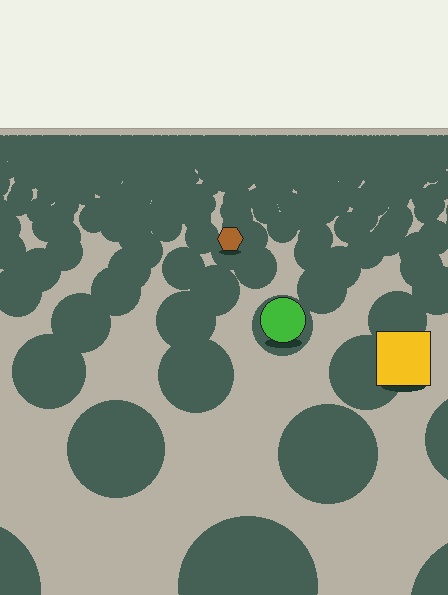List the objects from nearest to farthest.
From nearest to farthest: the yellow square, the green circle, the brown hexagon.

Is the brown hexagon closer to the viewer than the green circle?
No. The green circle is closer — you can tell from the texture gradient: the ground texture is coarser near it.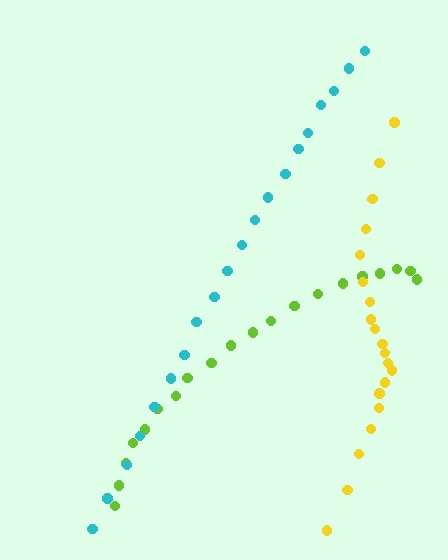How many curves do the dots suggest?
There are 3 distinct paths.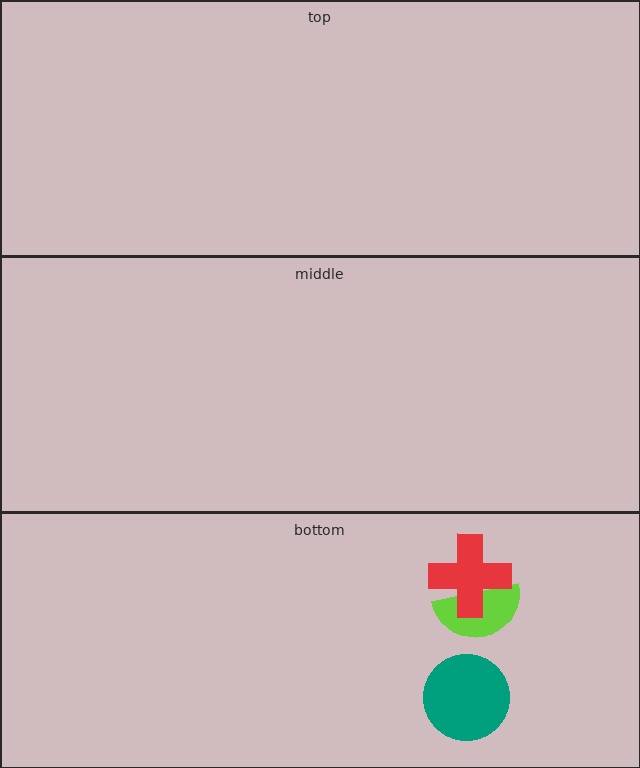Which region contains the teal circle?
The bottom region.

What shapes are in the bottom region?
The lime semicircle, the teal circle, the red cross.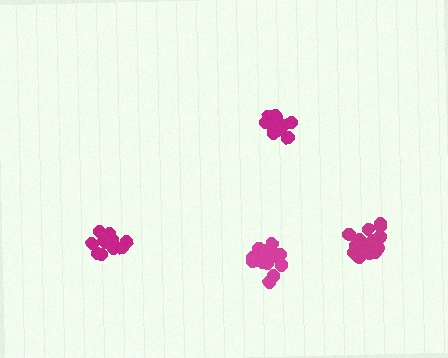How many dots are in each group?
Group 1: 17 dots, Group 2: 19 dots, Group 3: 21 dots, Group 4: 17 dots (74 total).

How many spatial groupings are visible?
There are 4 spatial groupings.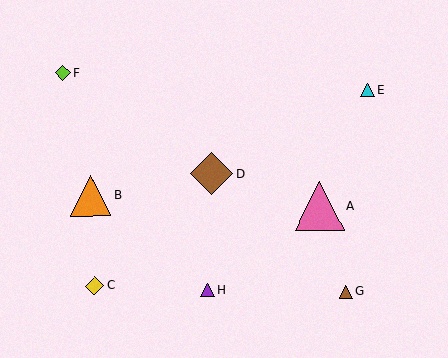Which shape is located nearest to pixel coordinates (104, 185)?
The orange triangle (labeled B) at (91, 196) is nearest to that location.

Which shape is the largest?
The pink triangle (labeled A) is the largest.